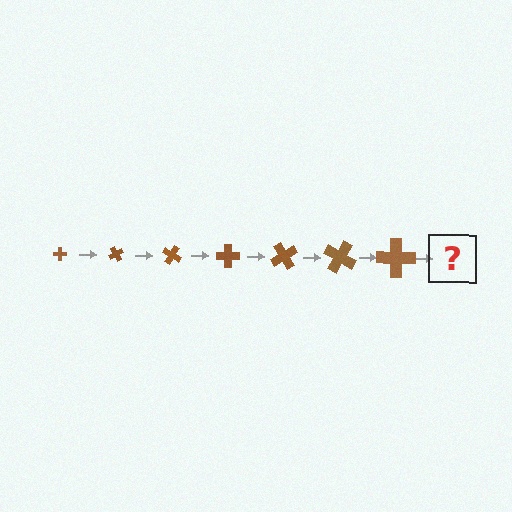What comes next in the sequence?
The next element should be a cross, larger than the previous one and rotated 420 degrees from the start.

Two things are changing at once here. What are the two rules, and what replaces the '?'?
The two rules are that the cross grows larger each step and it rotates 60 degrees each step. The '?' should be a cross, larger than the previous one and rotated 420 degrees from the start.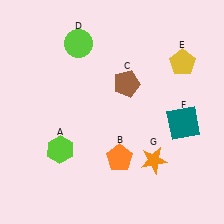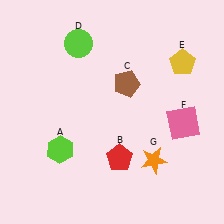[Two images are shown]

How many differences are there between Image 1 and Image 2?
There are 2 differences between the two images.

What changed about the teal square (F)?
In Image 1, F is teal. In Image 2, it changed to pink.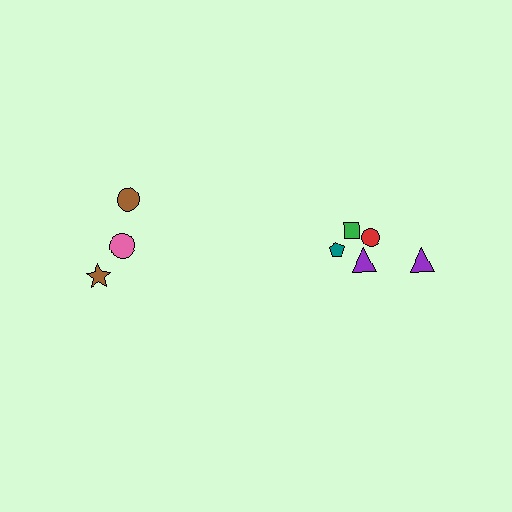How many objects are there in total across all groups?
There are 8 objects.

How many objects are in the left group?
There are 3 objects.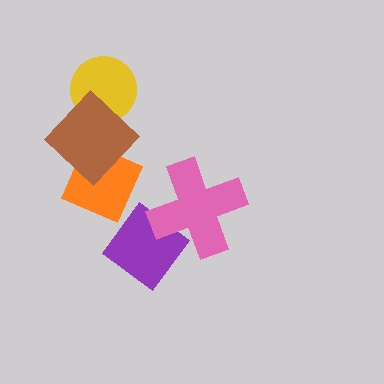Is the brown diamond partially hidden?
No, no other shape covers it.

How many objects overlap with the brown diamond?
2 objects overlap with the brown diamond.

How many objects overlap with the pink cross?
1 object overlaps with the pink cross.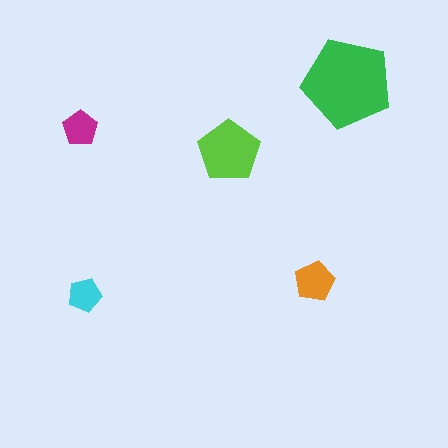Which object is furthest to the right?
The green pentagon is rightmost.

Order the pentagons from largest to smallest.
the green one, the lime one, the orange one, the magenta one, the cyan one.